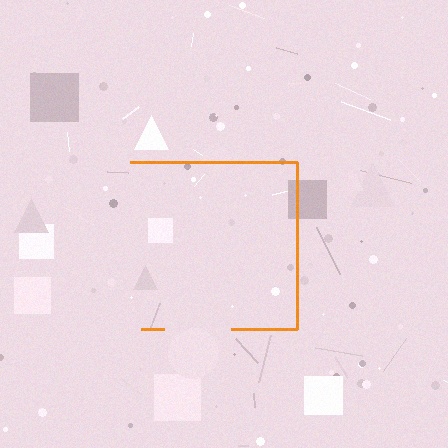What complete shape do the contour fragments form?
The contour fragments form a square.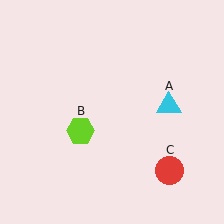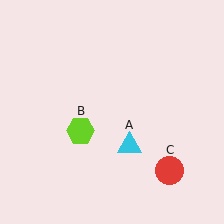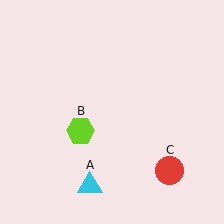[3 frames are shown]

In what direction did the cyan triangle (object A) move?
The cyan triangle (object A) moved down and to the left.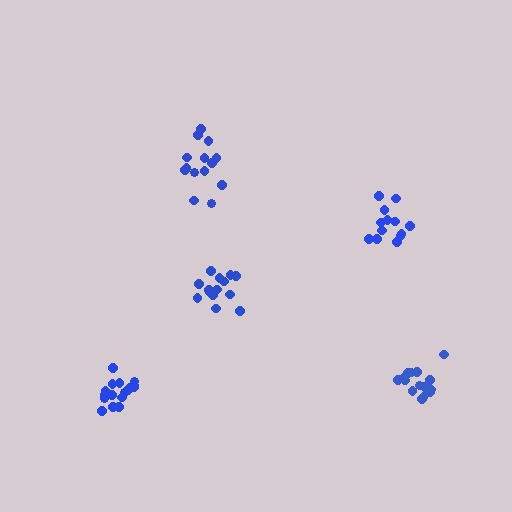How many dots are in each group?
Group 1: 14 dots, Group 2: 17 dots, Group 3: 13 dots, Group 4: 15 dots, Group 5: 14 dots (73 total).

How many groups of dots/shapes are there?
There are 5 groups.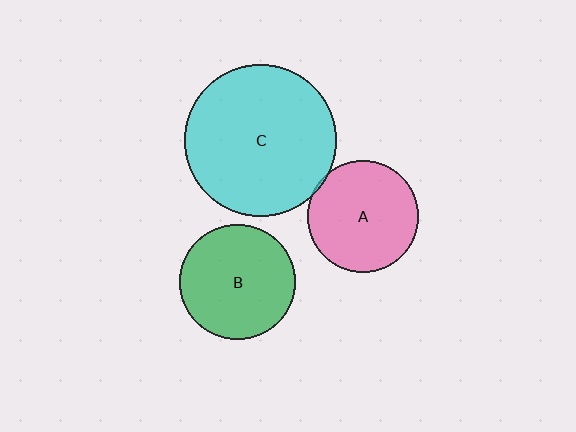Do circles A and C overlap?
Yes.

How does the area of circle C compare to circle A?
Approximately 1.9 times.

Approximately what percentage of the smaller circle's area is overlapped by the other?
Approximately 5%.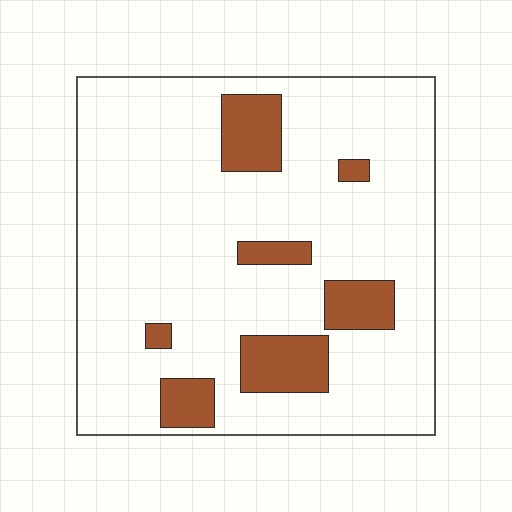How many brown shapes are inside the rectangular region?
7.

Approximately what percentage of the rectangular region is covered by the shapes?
Approximately 15%.